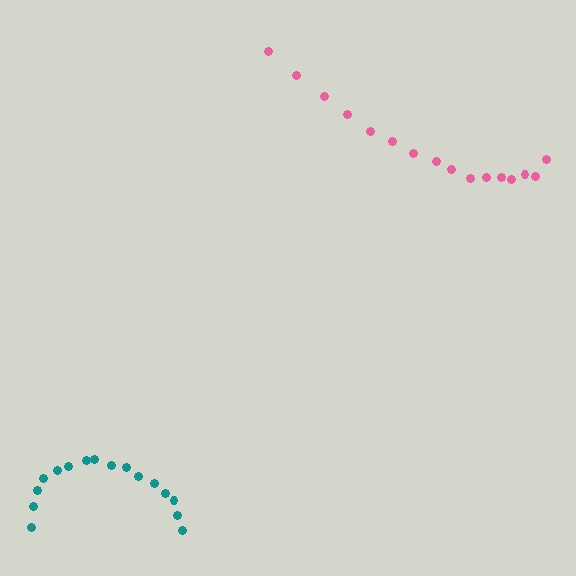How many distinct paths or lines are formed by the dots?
There are 2 distinct paths.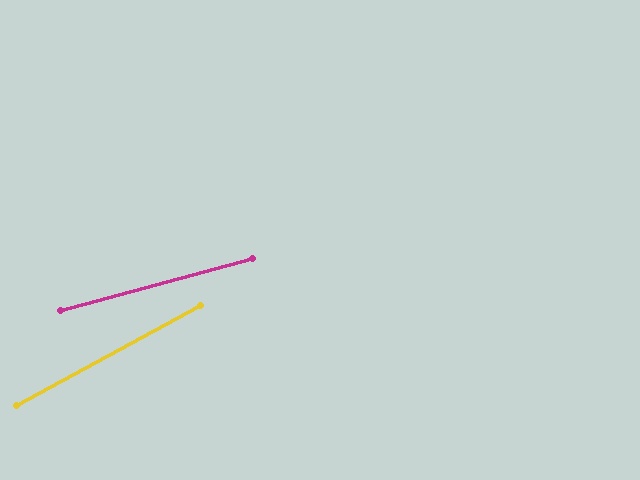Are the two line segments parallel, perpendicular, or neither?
Neither parallel nor perpendicular — they differ by about 13°.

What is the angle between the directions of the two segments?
Approximately 13 degrees.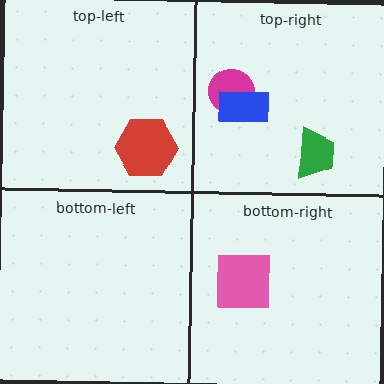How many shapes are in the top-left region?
1.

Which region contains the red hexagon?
The top-left region.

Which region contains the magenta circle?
The top-right region.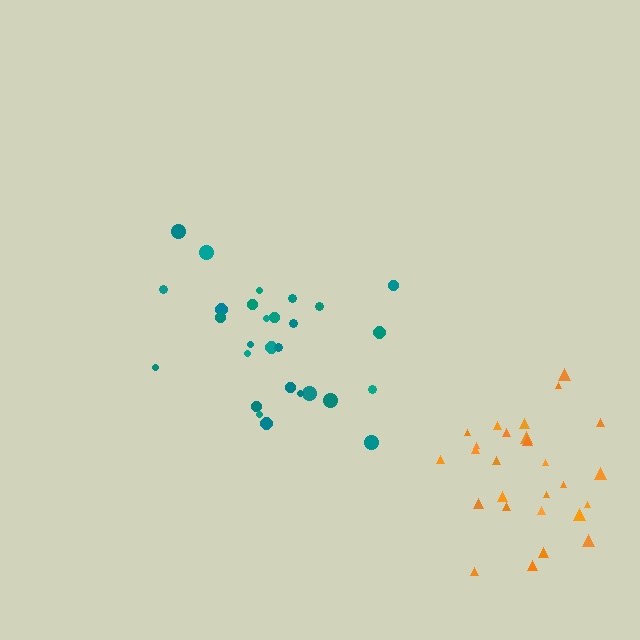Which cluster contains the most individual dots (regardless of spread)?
Teal (28).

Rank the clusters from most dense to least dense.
orange, teal.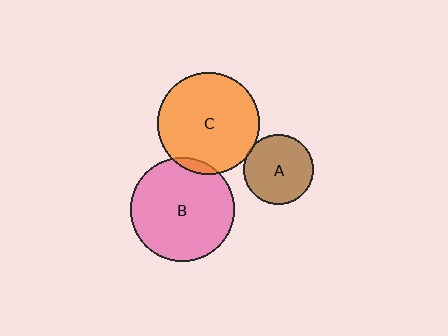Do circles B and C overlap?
Yes.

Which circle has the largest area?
Circle B (pink).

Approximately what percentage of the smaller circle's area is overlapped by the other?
Approximately 5%.